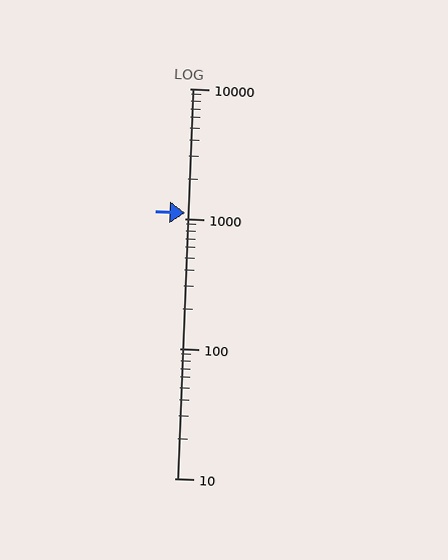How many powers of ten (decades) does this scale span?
The scale spans 3 decades, from 10 to 10000.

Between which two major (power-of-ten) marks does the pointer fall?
The pointer is between 1000 and 10000.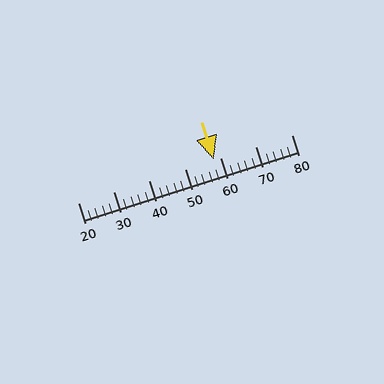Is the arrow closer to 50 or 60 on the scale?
The arrow is closer to 60.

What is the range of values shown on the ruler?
The ruler shows values from 20 to 80.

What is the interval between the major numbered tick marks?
The major tick marks are spaced 10 units apart.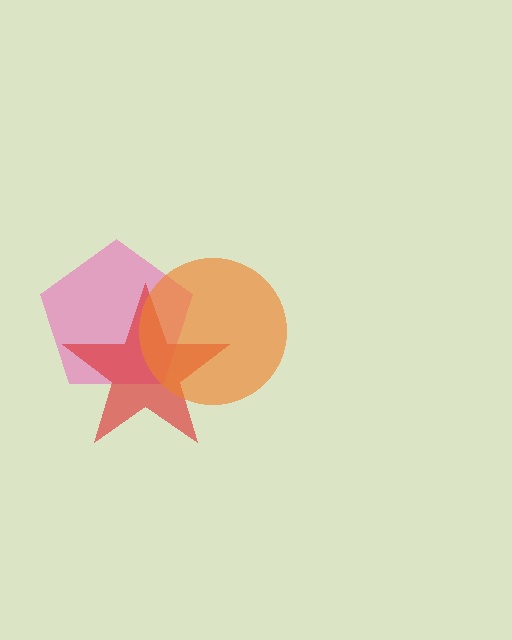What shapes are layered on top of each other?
The layered shapes are: a pink pentagon, a red star, an orange circle.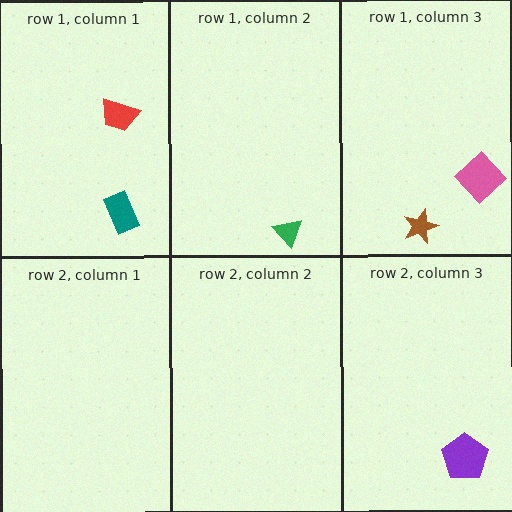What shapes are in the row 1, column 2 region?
The green triangle.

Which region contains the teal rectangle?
The row 1, column 1 region.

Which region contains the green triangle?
The row 1, column 2 region.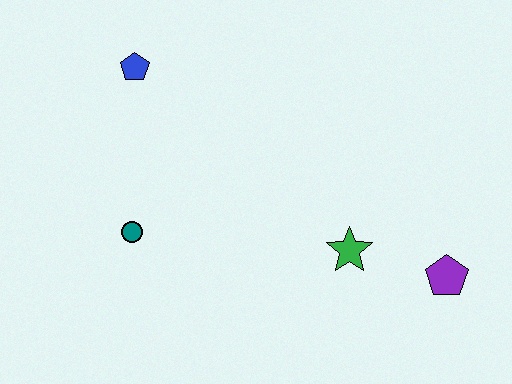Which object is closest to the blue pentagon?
The teal circle is closest to the blue pentagon.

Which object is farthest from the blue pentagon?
The purple pentagon is farthest from the blue pentagon.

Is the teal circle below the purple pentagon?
No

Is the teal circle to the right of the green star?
No